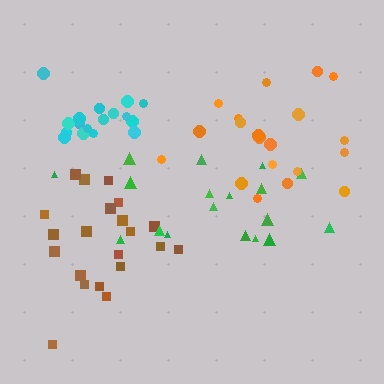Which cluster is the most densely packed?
Cyan.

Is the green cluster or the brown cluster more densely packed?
Brown.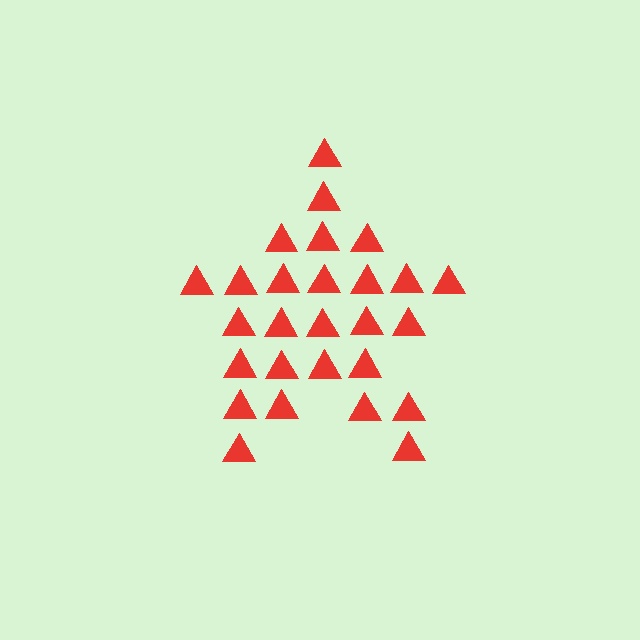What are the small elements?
The small elements are triangles.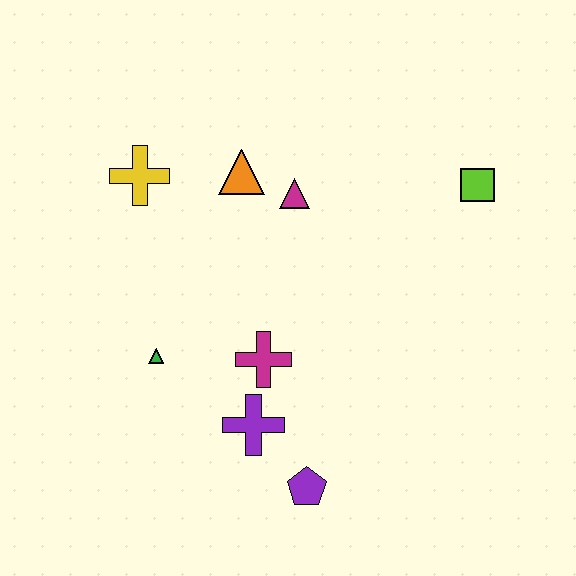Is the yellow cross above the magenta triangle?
Yes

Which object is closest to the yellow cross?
The orange triangle is closest to the yellow cross.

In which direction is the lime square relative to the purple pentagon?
The lime square is above the purple pentagon.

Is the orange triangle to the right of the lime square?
No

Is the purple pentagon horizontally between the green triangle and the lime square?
Yes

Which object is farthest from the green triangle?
The lime square is farthest from the green triangle.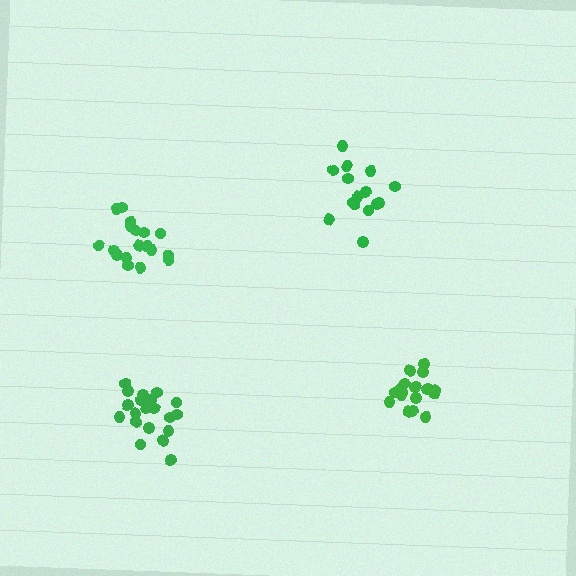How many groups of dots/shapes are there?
There are 4 groups.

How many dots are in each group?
Group 1: 18 dots, Group 2: 15 dots, Group 3: 20 dots, Group 4: 17 dots (70 total).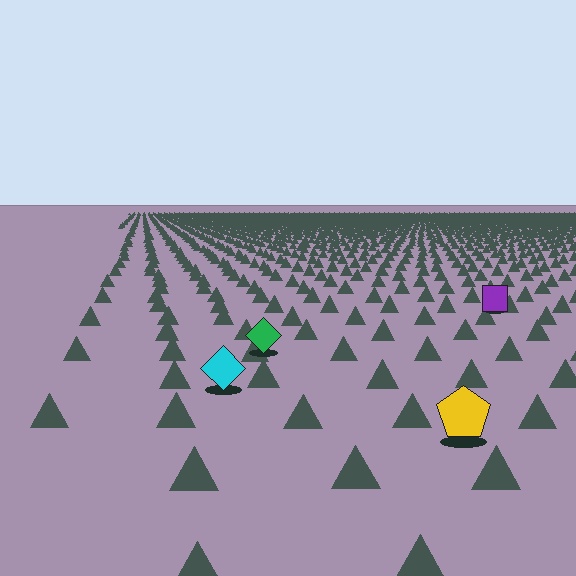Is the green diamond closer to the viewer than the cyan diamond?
No. The cyan diamond is closer — you can tell from the texture gradient: the ground texture is coarser near it.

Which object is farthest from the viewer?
The purple square is farthest from the viewer. It appears smaller and the ground texture around it is denser.